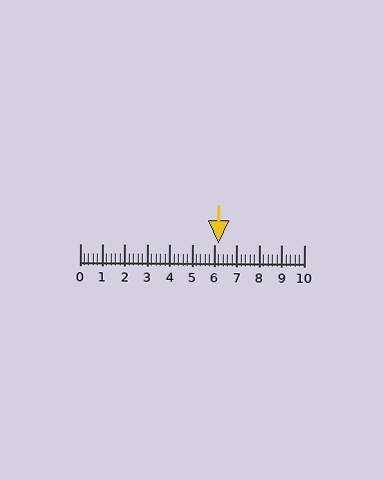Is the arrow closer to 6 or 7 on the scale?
The arrow is closer to 6.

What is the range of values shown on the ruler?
The ruler shows values from 0 to 10.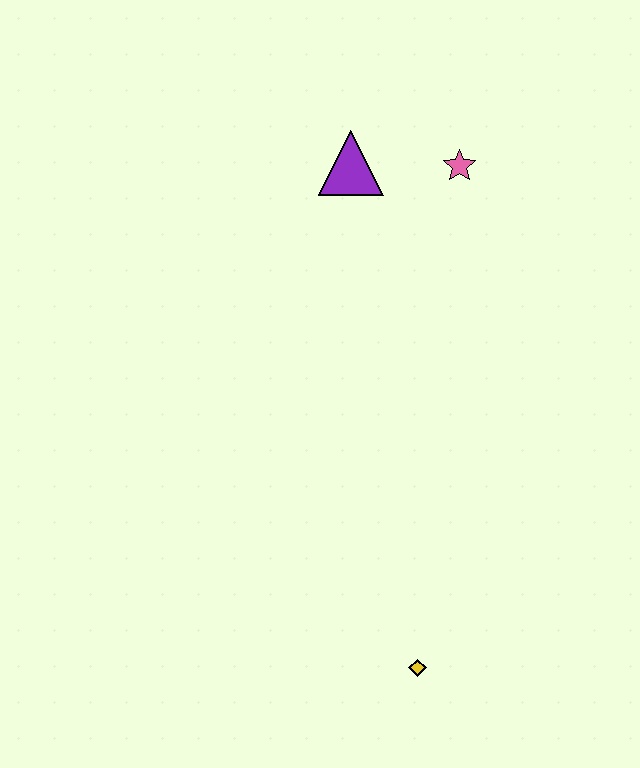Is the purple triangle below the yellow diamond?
No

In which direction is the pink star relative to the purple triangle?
The pink star is to the right of the purple triangle.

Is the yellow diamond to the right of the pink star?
No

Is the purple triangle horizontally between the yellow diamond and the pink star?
No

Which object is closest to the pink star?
The purple triangle is closest to the pink star.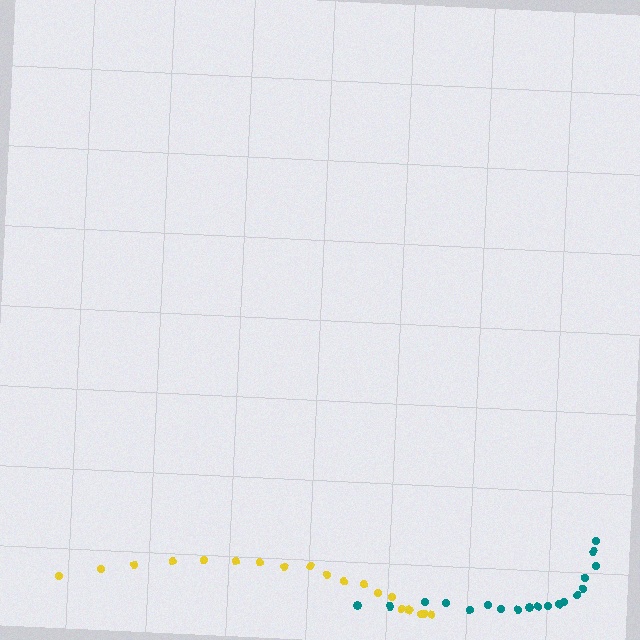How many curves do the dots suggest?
There are 2 distinct paths.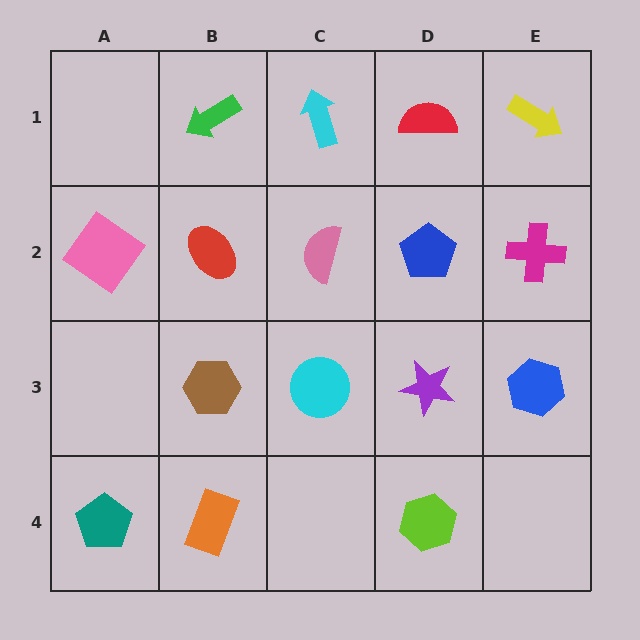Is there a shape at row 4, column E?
No, that cell is empty.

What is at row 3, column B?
A brown hexagon.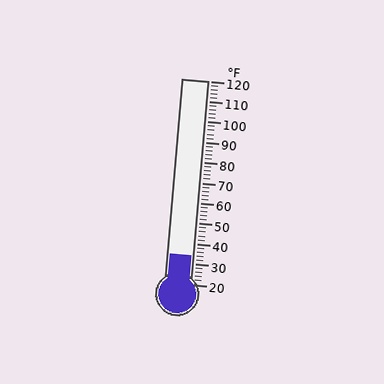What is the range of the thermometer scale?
The thermometer scale ranges from 20°F to 120°F.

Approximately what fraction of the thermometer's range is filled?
The thermometer is filled to approximately 15% of its range.